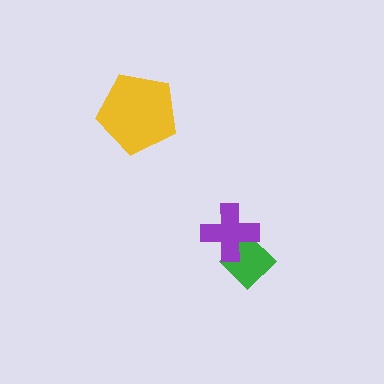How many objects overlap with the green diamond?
1 object overlaps with the green diamond.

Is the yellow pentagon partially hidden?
No, no other shape covers it.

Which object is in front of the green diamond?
The purple cross is in front of the green diamond.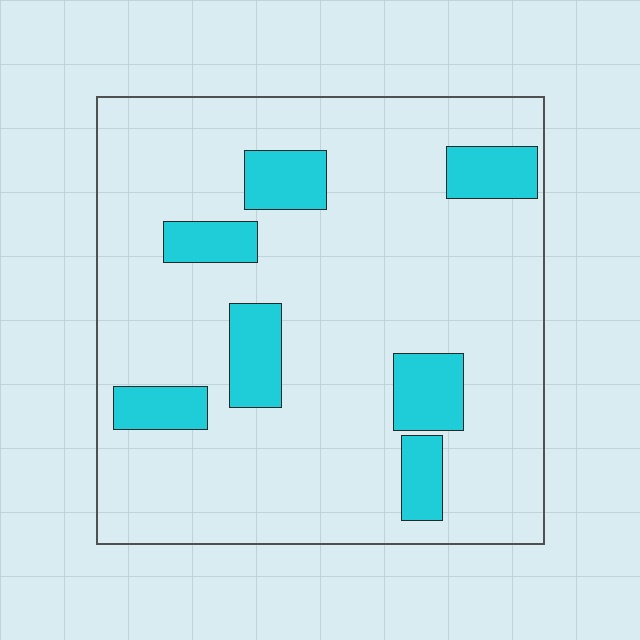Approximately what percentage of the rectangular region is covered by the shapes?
Approximately 15%.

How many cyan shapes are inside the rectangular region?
7.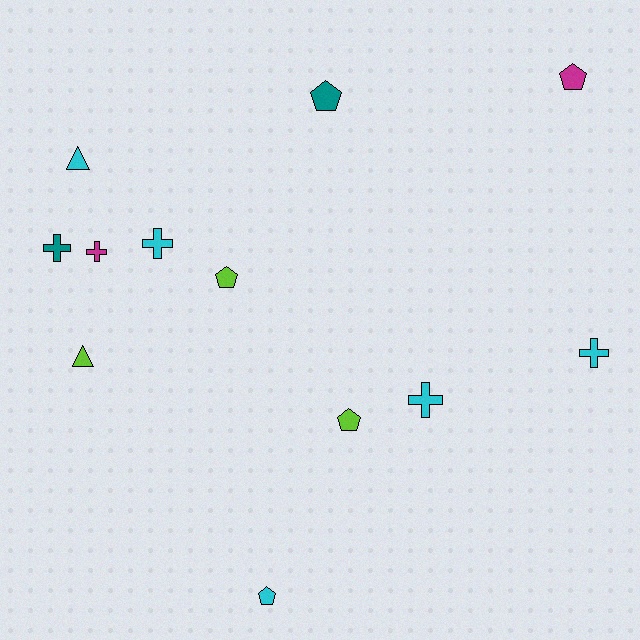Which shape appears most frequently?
Pentagon, with 5 objects.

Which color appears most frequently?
Cyan, with 5 objects.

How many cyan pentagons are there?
There is 1 cyan pentagon.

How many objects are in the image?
There are 12 objects.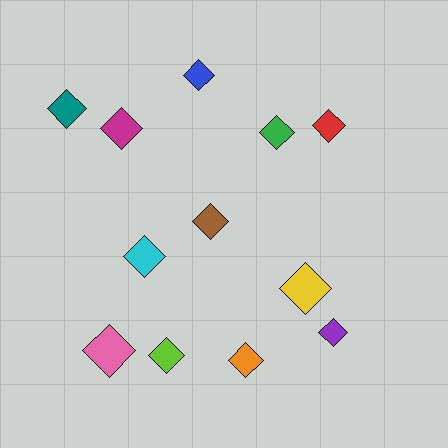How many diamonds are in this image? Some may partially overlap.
There are 12 diamonds.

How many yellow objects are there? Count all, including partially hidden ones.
There is 1 yellow object.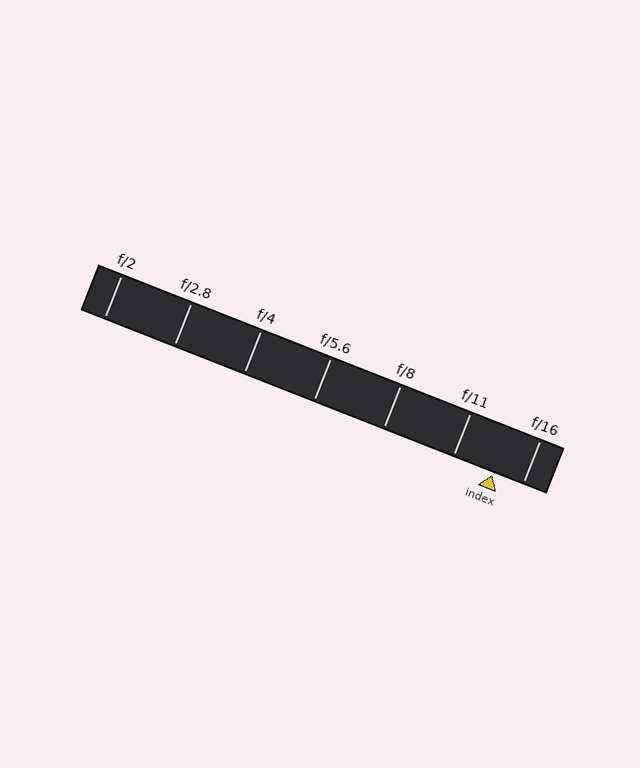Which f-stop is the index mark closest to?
The index mark is closest to f/16.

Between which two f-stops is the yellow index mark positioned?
The index mark is between f/11 and f/16.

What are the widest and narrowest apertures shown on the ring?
The widest aperture shown is f/2 and the narrowest is f/16.